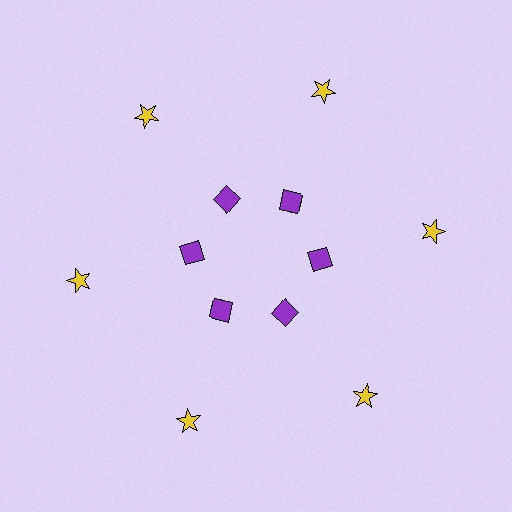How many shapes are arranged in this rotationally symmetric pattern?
There are 12 shapes, arranged in 6 groups of 2.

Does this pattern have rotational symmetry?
Yes, this pattern has 6-fold rotational symmetry. It looks the same after rotating 60 degrees around the center.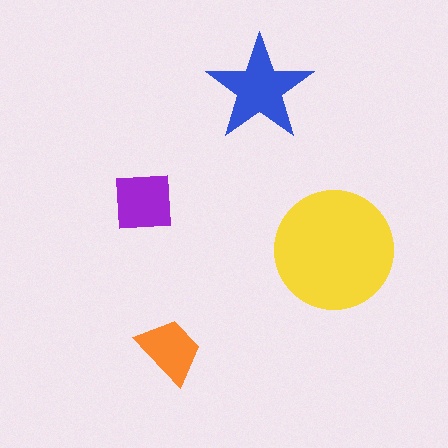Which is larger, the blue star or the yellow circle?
The yellow circle.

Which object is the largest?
The yellow circle.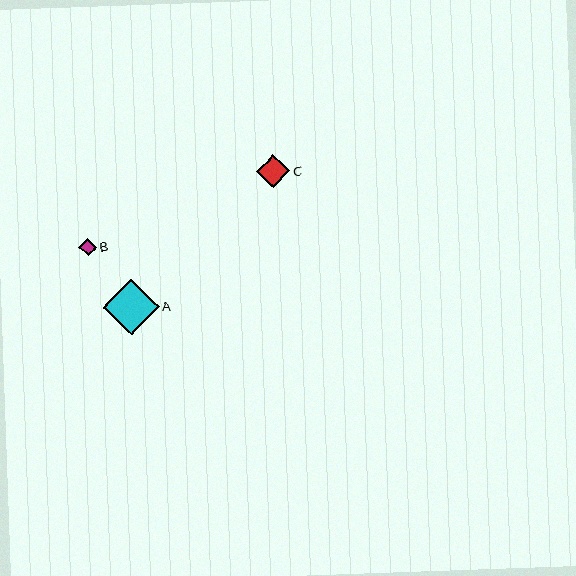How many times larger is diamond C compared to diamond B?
Diamond C is approximately 1.9 times the size of diamond B.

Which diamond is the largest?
Diamond A is the largest with a size of approximately 56 pixels.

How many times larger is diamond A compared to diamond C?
Diamond A is approximately 1.7 times the size of diamond C.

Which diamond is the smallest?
Diamond B is the smallest with a size of approximately 17 pixels.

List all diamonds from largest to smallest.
From largest to smallest: A, C, B.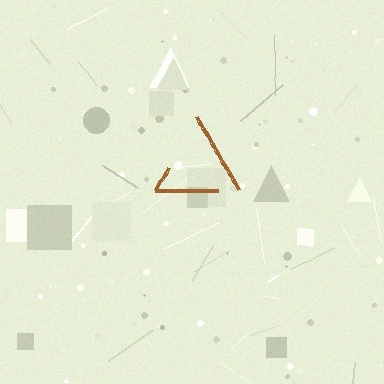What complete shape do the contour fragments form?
The contour fragments form a triangle.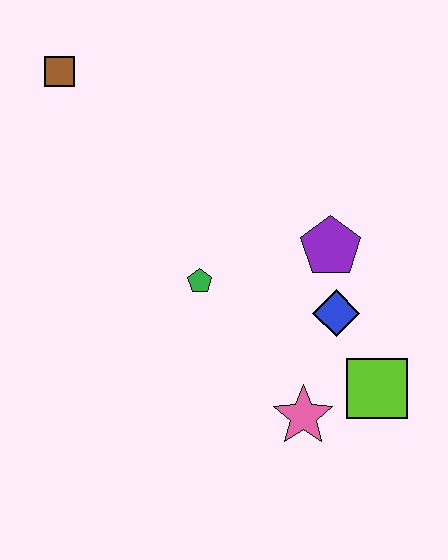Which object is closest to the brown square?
The green pentagon is closest to the brown square.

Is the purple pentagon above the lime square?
Yes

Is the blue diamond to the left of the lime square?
Yes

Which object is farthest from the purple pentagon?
The brown square is farthest from the purple pentagon.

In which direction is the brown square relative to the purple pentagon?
The brown square is to the left of the purple pentagon.